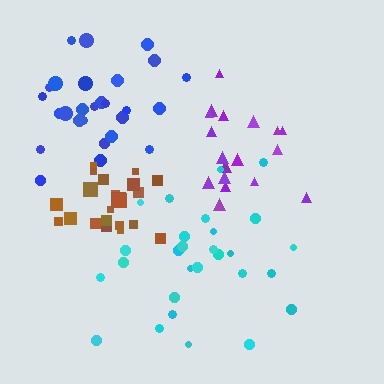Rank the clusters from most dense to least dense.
purple, brown, blue, cyan.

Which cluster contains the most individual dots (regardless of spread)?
Cyan (28).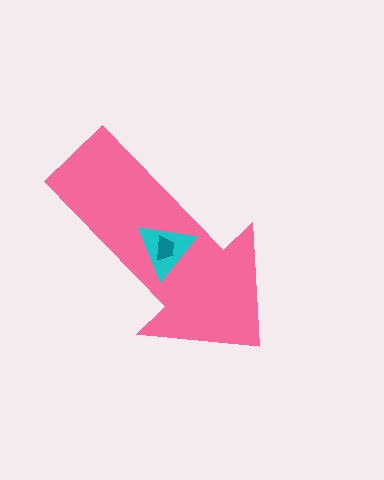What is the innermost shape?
The teal trapezoid.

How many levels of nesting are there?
3.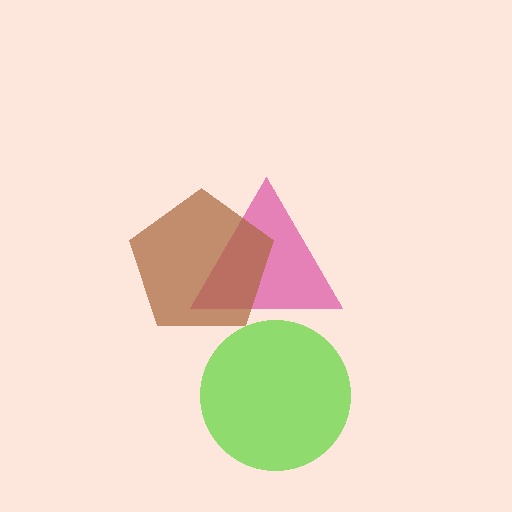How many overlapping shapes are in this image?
There are 3 overlapping shapes in the image.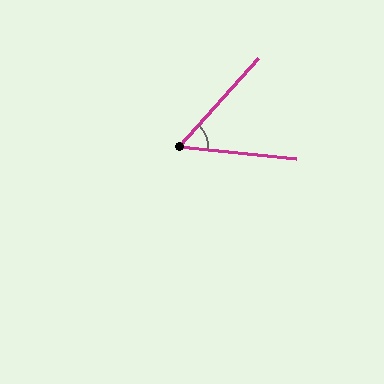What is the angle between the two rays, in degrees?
Approximately 54 degrees.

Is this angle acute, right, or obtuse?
It is acute.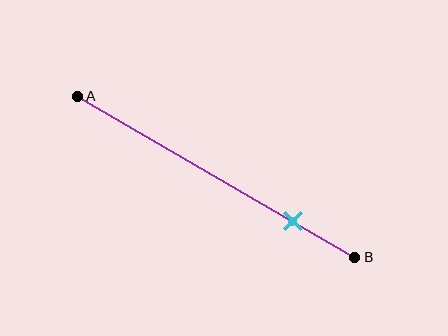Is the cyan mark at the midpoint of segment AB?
No, the mark is at about 80% from A, not at the 50% midpoint.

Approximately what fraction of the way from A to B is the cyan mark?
The cyan mark is approximately 80% of the way from A to B.